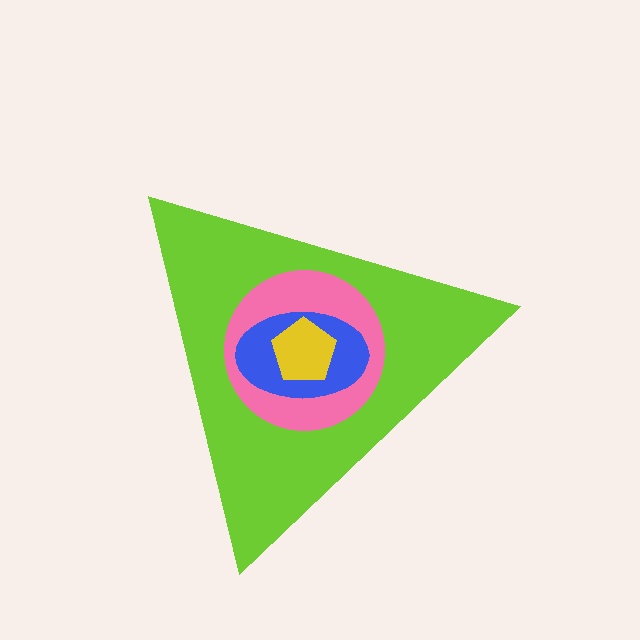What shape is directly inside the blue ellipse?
The yellow pentagon.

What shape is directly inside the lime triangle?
The pink circle.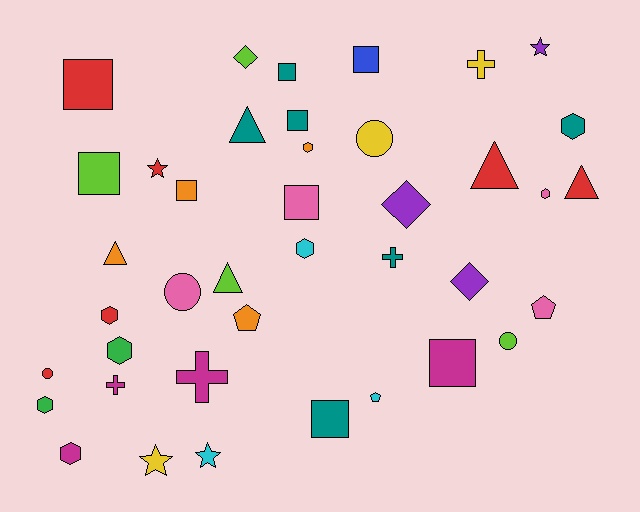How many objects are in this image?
There are 40 objects.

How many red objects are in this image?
There are 6 red objects.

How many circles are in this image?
There are 4 circles.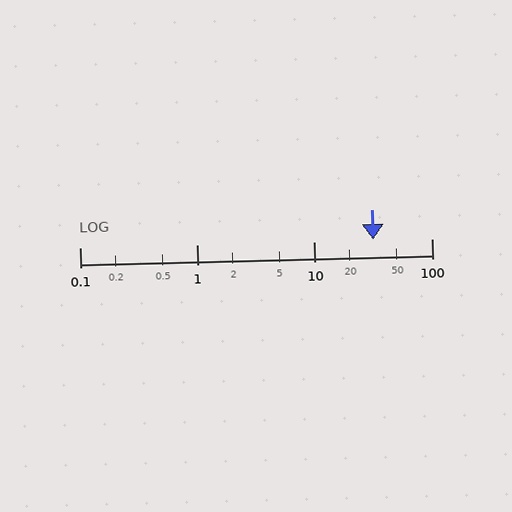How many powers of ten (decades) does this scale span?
The scale spans 3 decades, from 0.1 to 100.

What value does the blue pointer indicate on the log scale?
The pointer indicates approximately 32.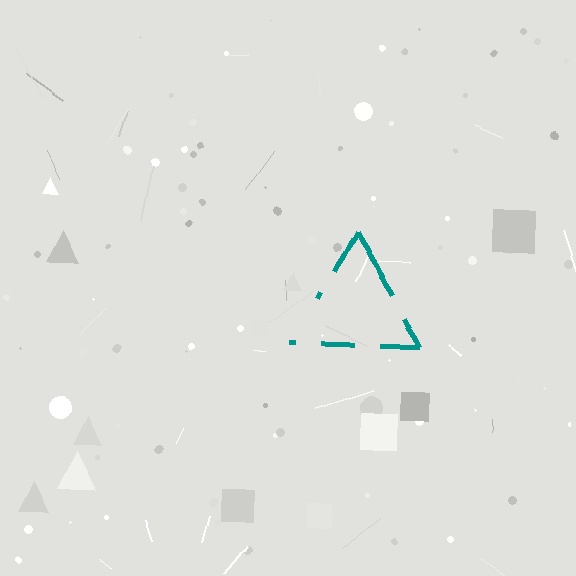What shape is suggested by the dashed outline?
The dashed outline suggests a triangle.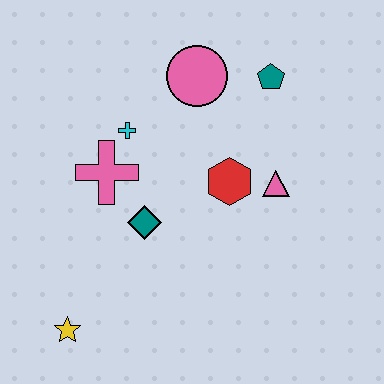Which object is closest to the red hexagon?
The pink triangle is closest to the red hexagon.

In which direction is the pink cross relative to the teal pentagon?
The pink cross is to the left of the teal pentagon.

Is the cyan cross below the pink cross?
No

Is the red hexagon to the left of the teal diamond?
No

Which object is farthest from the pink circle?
The yellow star is farthest from the pink circle.